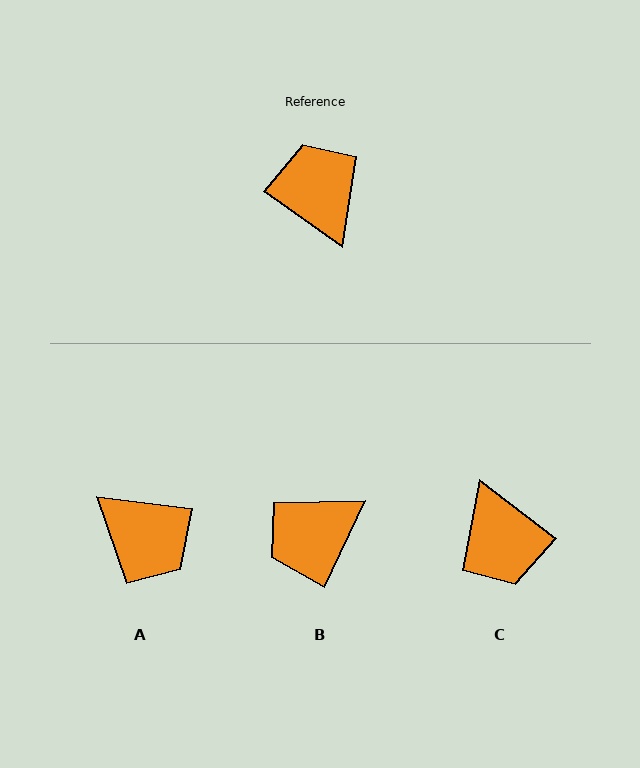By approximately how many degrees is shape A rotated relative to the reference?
Approximately 152 degrees clockwise.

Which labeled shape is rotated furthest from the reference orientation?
C, about 178 degrees away.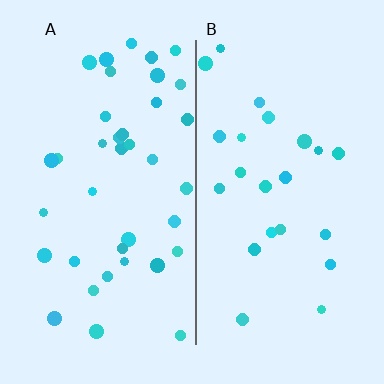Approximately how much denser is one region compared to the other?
Approximately 1.7× — region A over region B.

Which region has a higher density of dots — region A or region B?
A (the left).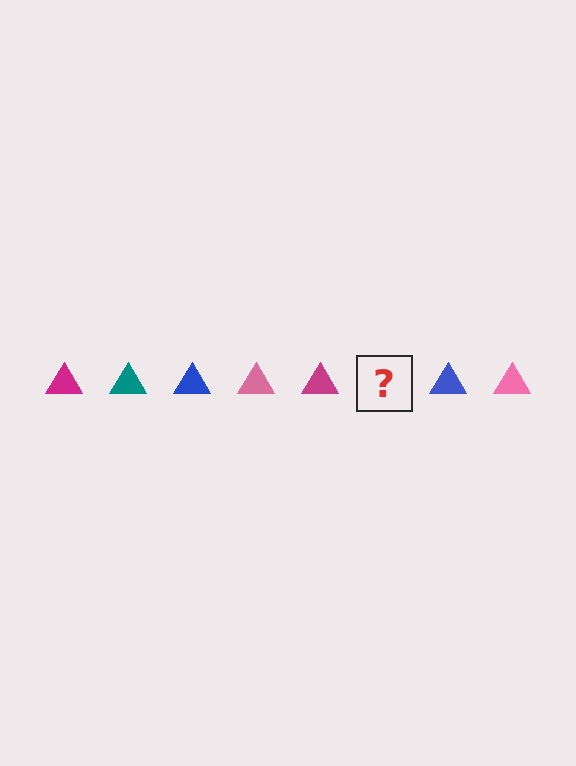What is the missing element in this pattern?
The missing element is a teal triangle.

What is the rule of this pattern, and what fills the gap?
The rule is that the pattern cycles through magenta, teal, blue, pink triangles. The gap should be filled with a teal triangle.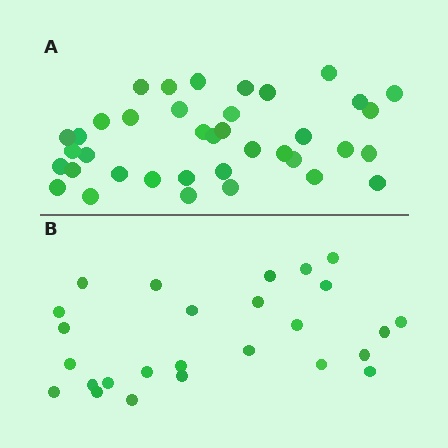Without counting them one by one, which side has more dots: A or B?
Region A (the top region) has more dots.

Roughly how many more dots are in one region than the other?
Region A has roughly 12 or so more dots than region B.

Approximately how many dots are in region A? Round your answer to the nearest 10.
About 40 dots. (The exact count is 38, which rounds to 40.)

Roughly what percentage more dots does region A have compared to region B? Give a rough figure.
About 45% more.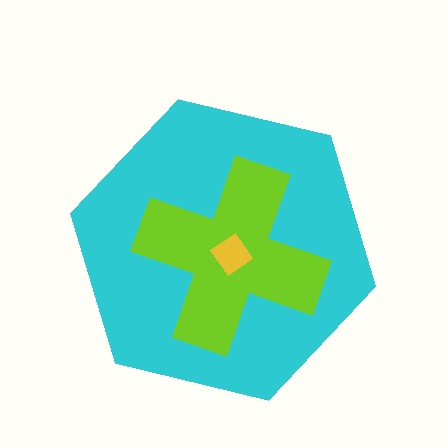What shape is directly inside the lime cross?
The yellow diamond.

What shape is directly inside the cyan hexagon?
The lime cross.